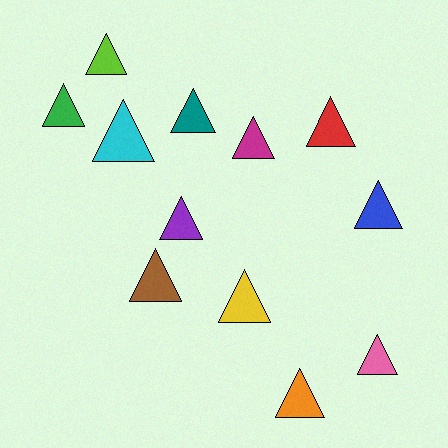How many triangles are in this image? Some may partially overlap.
There are 12 triangles.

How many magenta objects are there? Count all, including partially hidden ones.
There is 1 magenta object.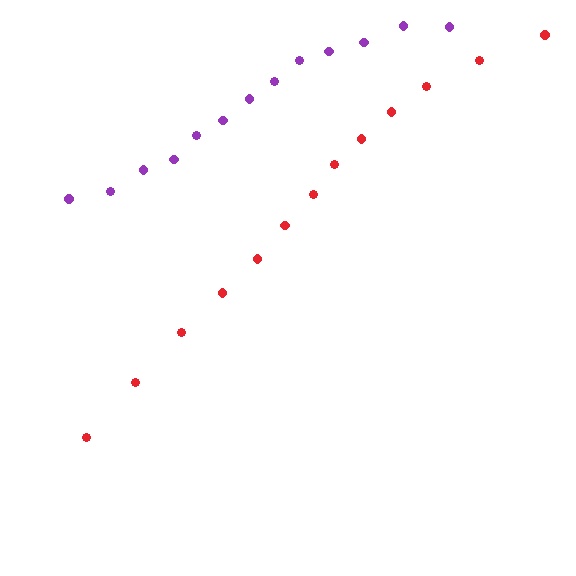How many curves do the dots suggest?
There are 2 distinct paths.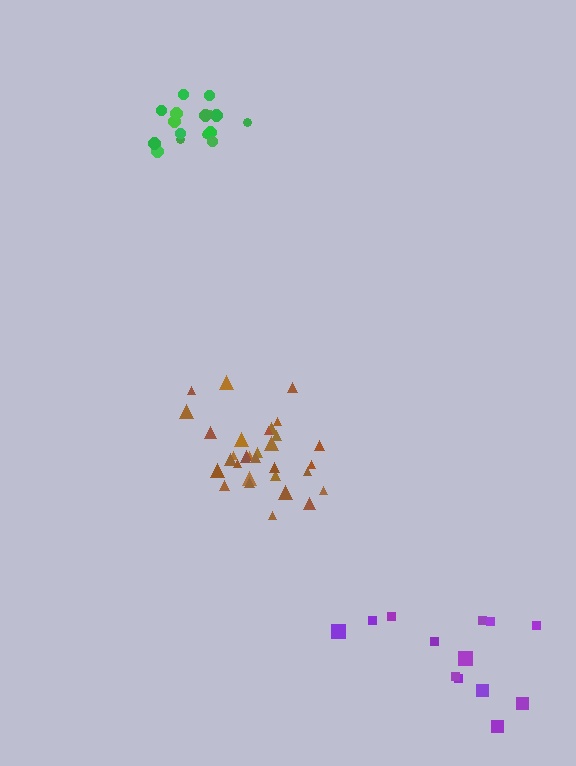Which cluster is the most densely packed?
Green.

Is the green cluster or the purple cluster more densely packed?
Green.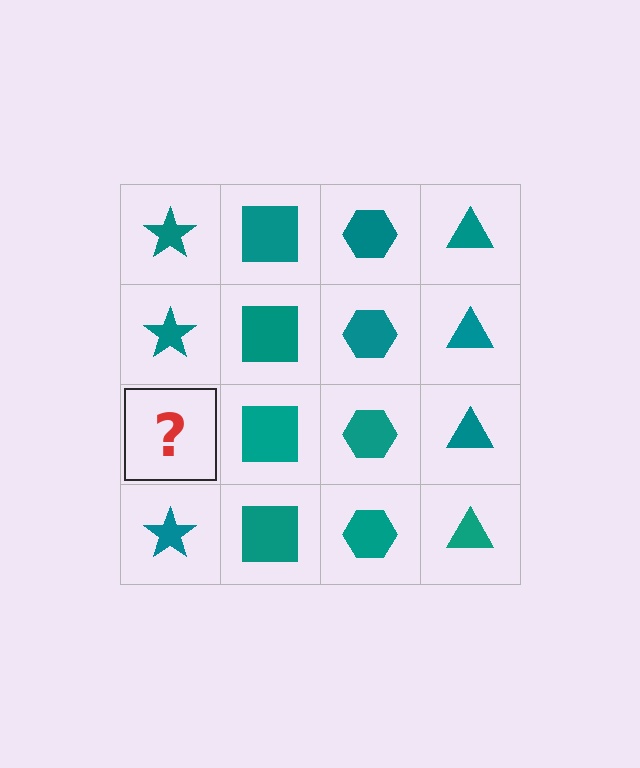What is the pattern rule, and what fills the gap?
The rule is that each column has a consistent shape. The gap should be filled with a teal star.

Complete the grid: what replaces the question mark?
The question mark should be replaced with a teal star.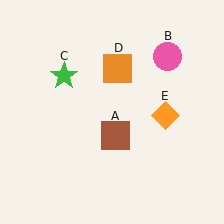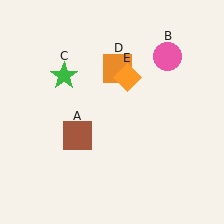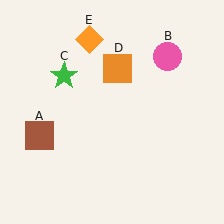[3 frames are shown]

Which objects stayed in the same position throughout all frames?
Pink circle (object B) and green star (object C) and orange square (object D) remained stationary.